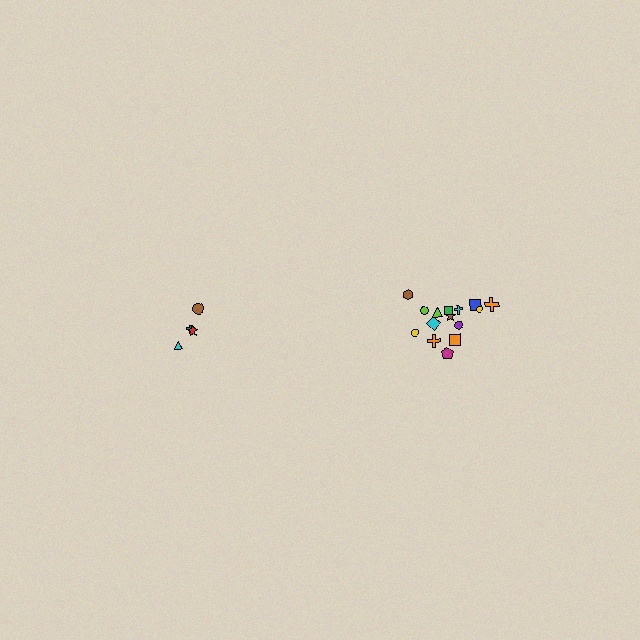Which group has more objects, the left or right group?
The right group.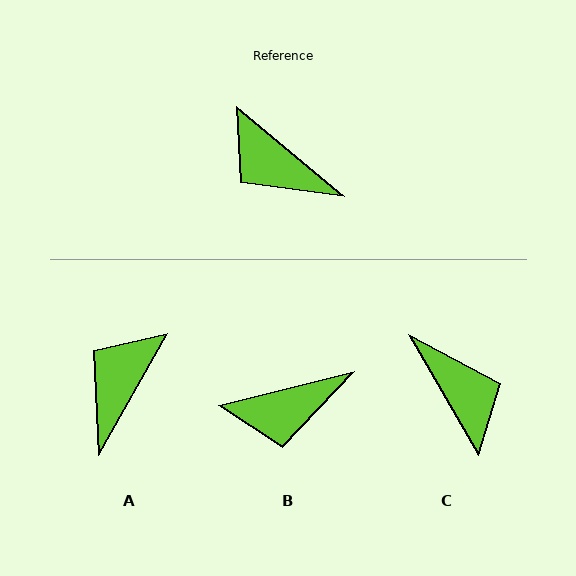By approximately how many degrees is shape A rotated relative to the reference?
Approximately 80 degrees clockwise.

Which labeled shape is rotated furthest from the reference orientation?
C, about 160 degrees away.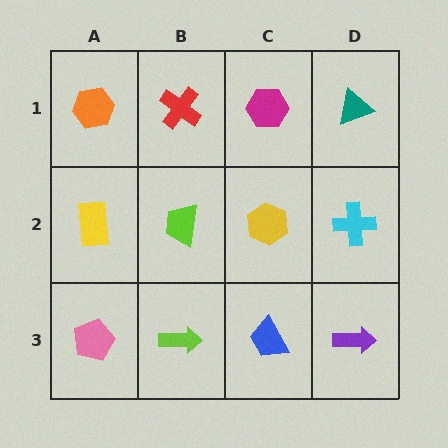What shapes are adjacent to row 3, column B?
A lime trapezoid (row 2, column B), a pink pentagon (row 3, column A), a blue trapezoid (row 3, column C).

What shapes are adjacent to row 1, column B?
A lime trapezoid (row 2, column B), an orange hexagon (row 1, column A), a magenta hexagon (row 1, column C).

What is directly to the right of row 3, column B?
A blue trapezoid.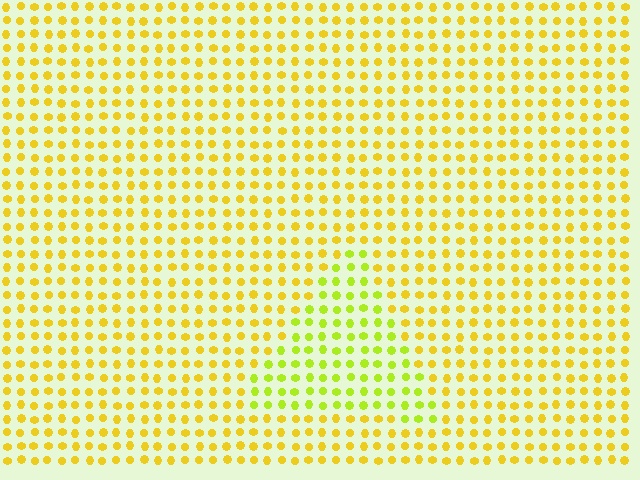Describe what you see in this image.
The image is filled with small yellow elements in a uniform arrangement. A triangle-shaped region is visible where the elements are tinted to a slightly different hue, forming a subtle color boundary.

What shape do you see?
I see a triangle.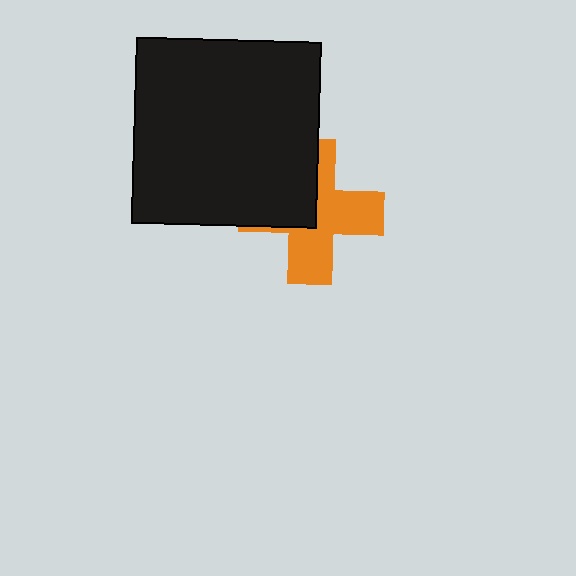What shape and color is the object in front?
The object in front is a black square.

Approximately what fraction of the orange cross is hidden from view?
Roughly 41% of the orange cross is hidden behind the black square.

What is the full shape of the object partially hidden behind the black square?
The partially hidden object is an orange cross.